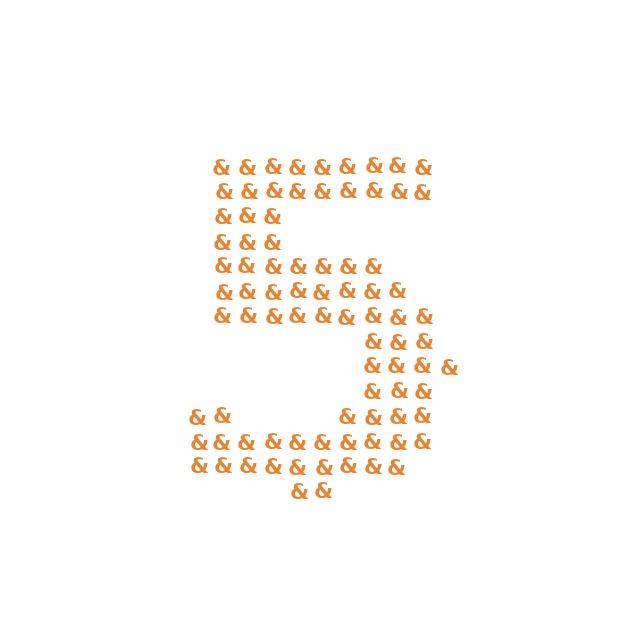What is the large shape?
The large shape is the digit 5.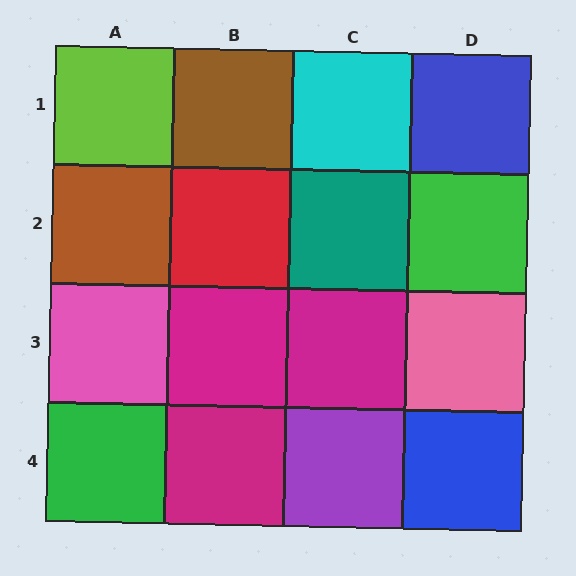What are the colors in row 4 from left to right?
Green, magenta, purple, blue.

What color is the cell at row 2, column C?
Teal.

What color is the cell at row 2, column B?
Red.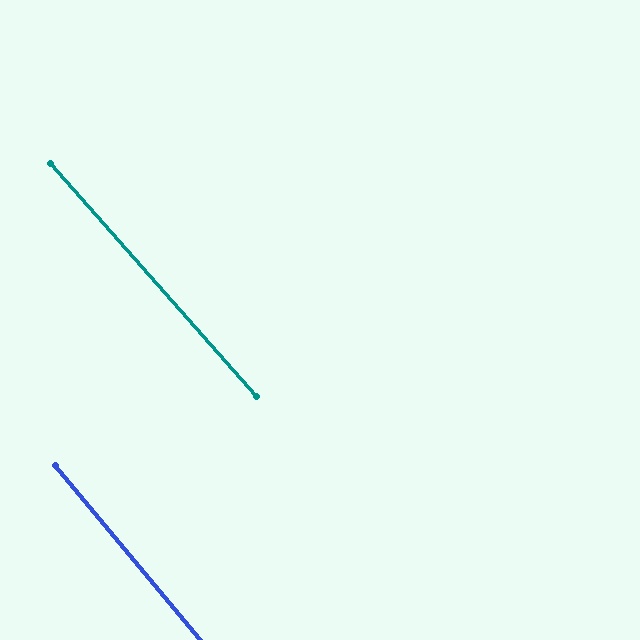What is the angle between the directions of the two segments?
Approximately 2 degrees.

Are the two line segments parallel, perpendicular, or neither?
Parallel — their directions differ by only 1.8°.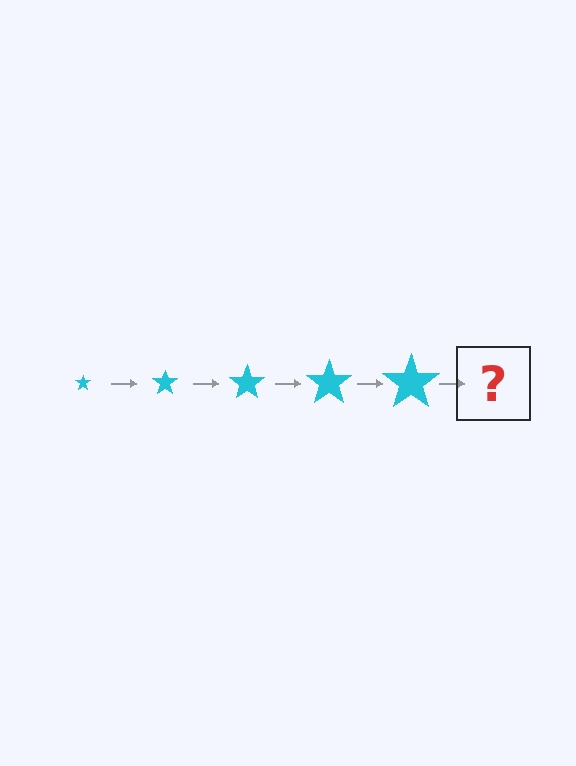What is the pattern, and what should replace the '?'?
The pattern is that the star gets progressively larger each step. The '?' should be a cyan star, larger than the previous one.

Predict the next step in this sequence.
The next step is a cyan star, larger than the previous one.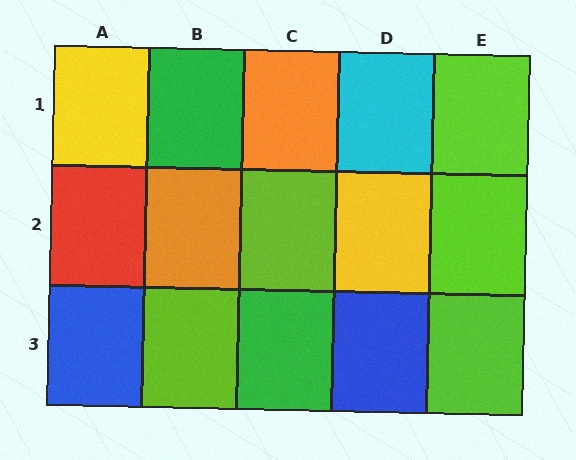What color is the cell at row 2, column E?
Lime.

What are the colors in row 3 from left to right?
Blue, lime, green, blue, lime.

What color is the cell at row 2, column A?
Red.